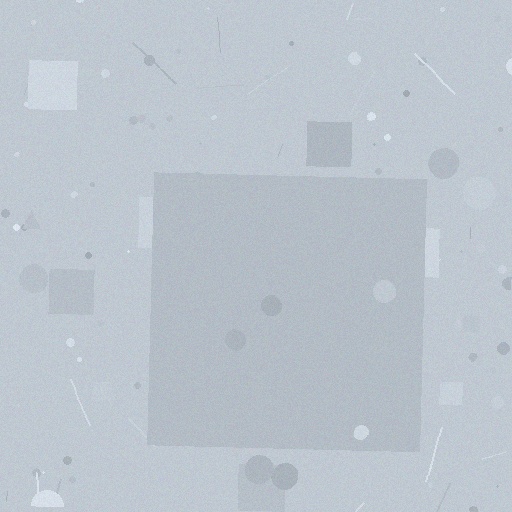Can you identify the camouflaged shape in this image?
The camouflaged shape is a square.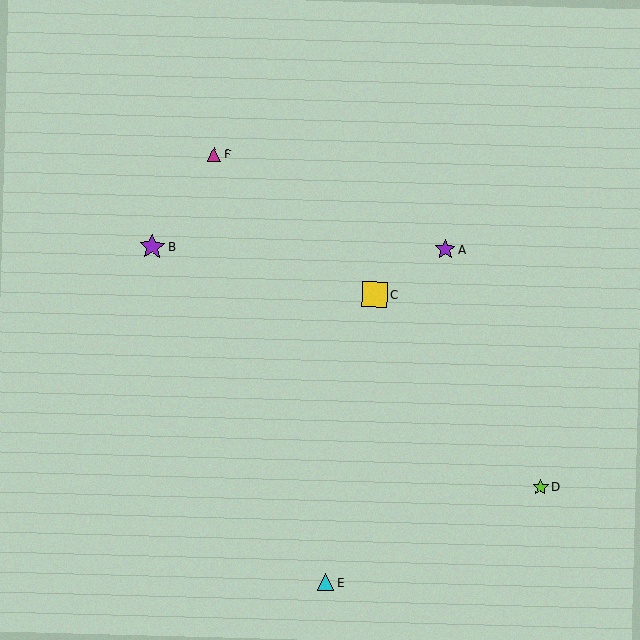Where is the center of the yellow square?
The center of the yellow square is at (374, 294).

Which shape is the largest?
The yellow square (labeled C) is the largest.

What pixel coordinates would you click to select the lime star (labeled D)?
Click at (540, 487) to select the lime star D.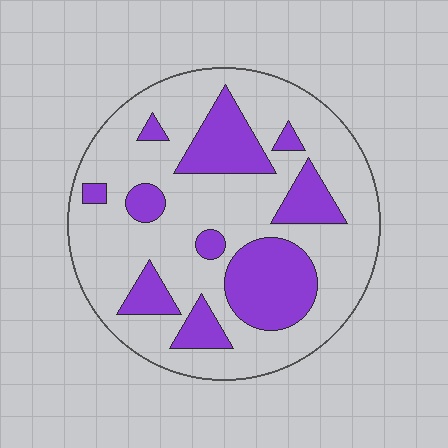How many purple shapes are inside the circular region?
10.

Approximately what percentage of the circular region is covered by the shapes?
Approximately 30%.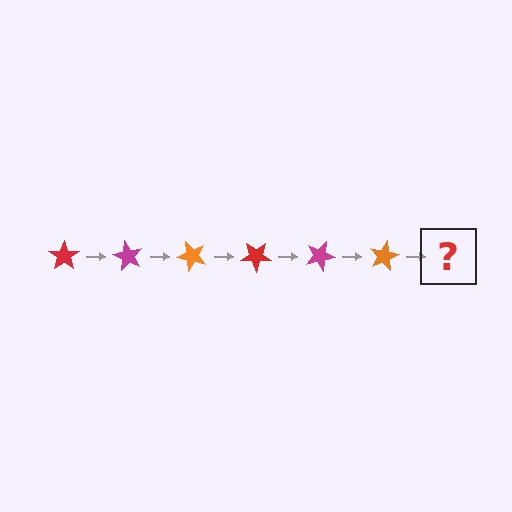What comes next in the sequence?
The next element should be a red star, rotated 360 degrees from the start.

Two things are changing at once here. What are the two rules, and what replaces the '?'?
The two rules are that it rotates 60 degrees each step and the color cycles through red, magenta, and orange. The '?' should be a red star, rotated 360 degrees from the start.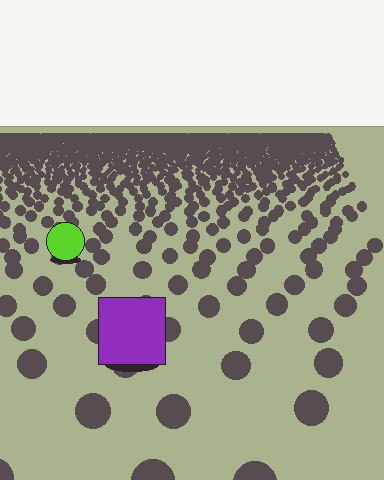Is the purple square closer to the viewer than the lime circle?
Yes. The purple square is closer — you can tell from the texture gradient: the ground texture is coarser near it.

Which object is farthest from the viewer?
The lime circle is farthest from the viewer. It appears smaller and the ground texture around it is denser.